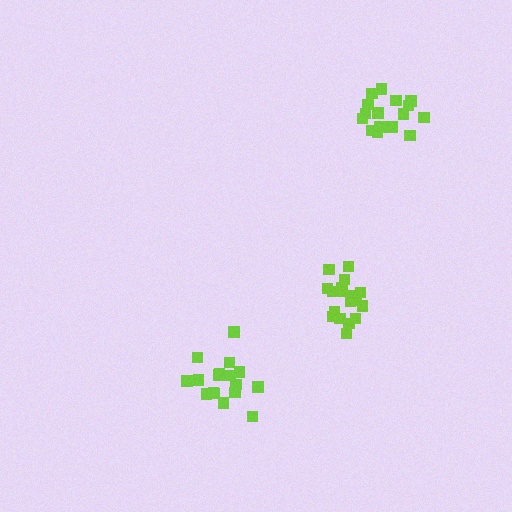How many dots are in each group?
Group 1: 18 dots, Group 2: 16 dots, Group 3: 17 dots (51 total).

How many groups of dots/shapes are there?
There are 3 groups.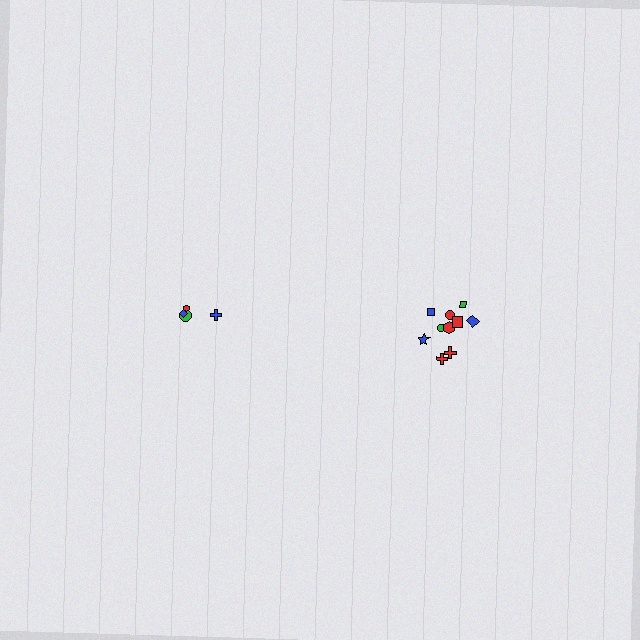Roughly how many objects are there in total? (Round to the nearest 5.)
Roughly 15 objects in total.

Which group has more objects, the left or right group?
The right group.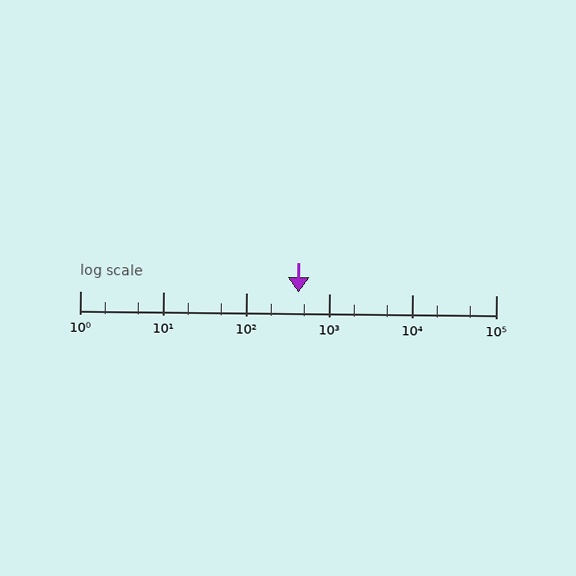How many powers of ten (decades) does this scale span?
The scale spans 5 decades, from 1 to 100000.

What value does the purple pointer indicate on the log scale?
The pointer indicates approximately 420.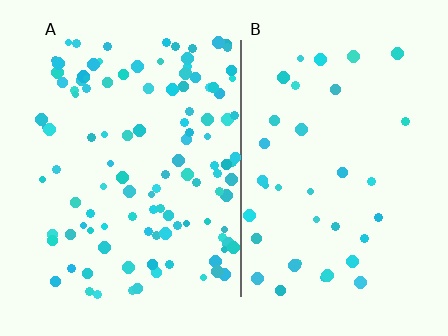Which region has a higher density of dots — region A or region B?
A (the left).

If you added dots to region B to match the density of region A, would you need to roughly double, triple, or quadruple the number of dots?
Approximately triple.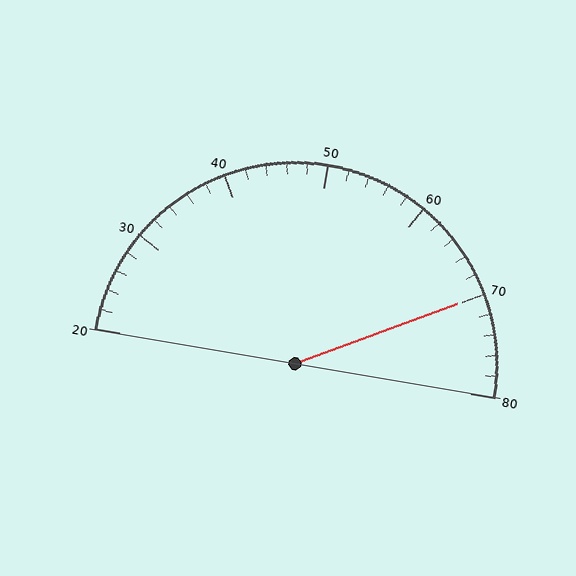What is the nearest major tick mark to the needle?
The nearest major tick mark is 70.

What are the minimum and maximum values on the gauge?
The gauge ranges from 20 to 80.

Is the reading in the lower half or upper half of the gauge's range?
The reading is in the upper half of the range (20 to 80).